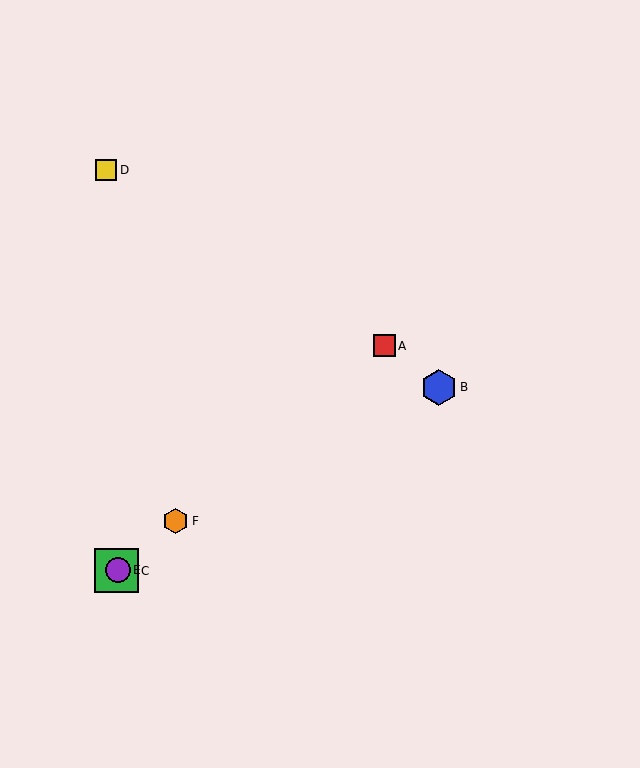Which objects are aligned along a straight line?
Objects A, C, E, F are aligned along a straight line.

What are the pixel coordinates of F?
Object F is at (176, 521).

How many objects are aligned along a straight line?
4 objects (A, C, E, F) are aligned along a straight line.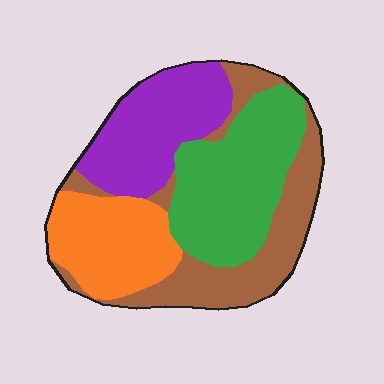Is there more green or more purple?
Green.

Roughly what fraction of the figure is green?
Green covers 30% of the figure.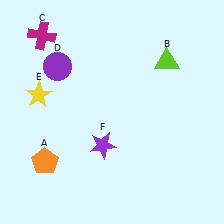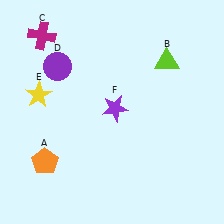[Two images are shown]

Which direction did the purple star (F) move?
The purple star (F) moved up.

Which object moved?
The purple star (F) moved up.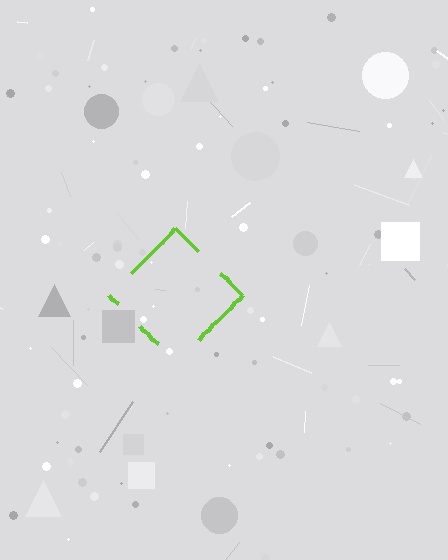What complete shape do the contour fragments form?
The contour fragments form a diamond.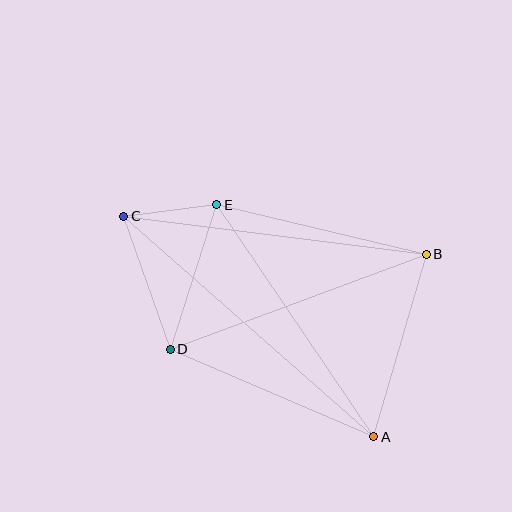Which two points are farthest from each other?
Points A and C are farthest from each other.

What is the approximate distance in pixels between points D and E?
The distance between D and E is approximately 152 pixels.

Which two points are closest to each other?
Points C and E are closest to each other.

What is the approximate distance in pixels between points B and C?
The distance between B and C is approximately 305 pixels.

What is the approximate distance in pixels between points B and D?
The distance between B and D is approximately 273 pixels.